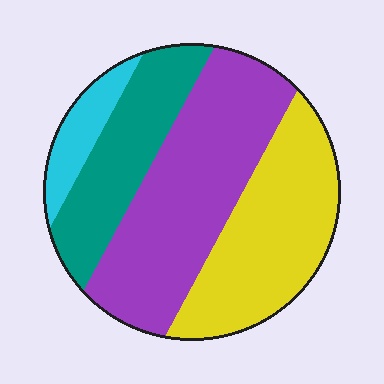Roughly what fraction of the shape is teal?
Teal covers about 20% of the shape.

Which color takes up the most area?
Purple, at roughly 40%.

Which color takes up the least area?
Cyan, at roughly 10%.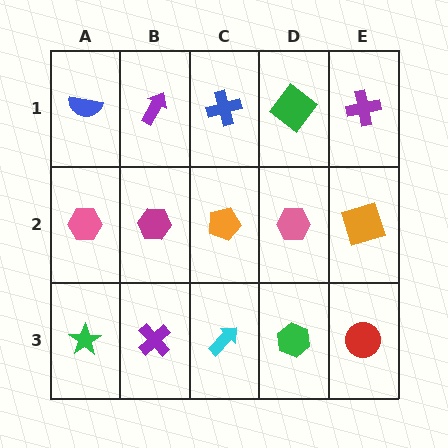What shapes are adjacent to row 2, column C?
A blue cross (row 1, column C), a cyan arrow (row 3, column C), a magenta hexagon (row 2, column B), a pink hexagon (row 2, column D).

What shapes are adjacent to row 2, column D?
A green diamond (row 1, column D), a green hexagon (row 3, column D), an orange pentagon (row 2, column C), an orange square (row 2, column E).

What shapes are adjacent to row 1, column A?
A pink hexagon (row 2, column A), a purple arrow (row 1, column B).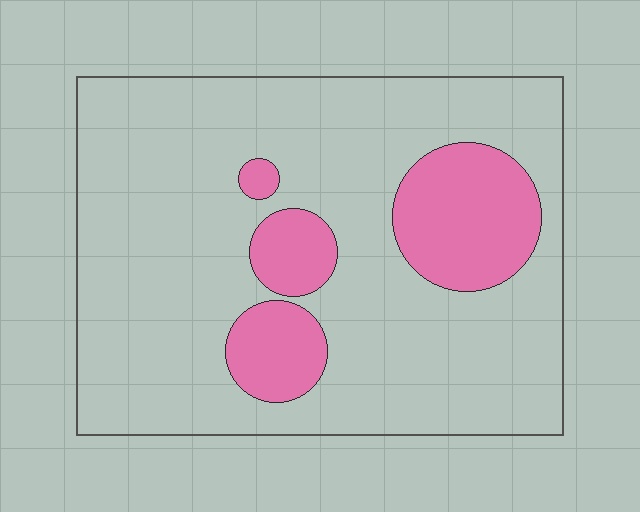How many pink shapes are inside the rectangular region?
4.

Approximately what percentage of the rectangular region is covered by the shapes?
Approximately 20%.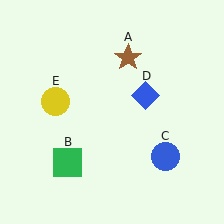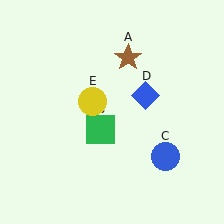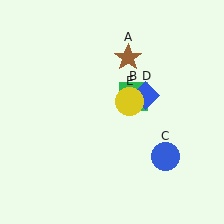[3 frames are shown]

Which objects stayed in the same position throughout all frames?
Brown star (object A) and blue circle (object C) and blue diamond (object D) remained stationary.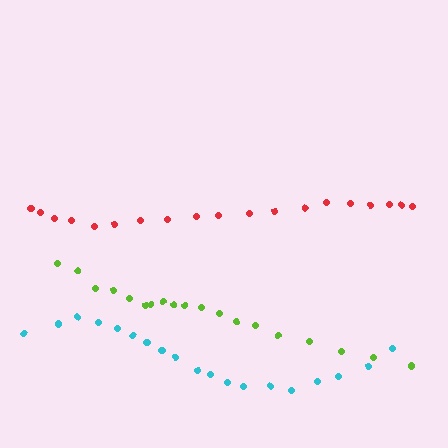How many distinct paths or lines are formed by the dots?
There are 3 distinct paths.